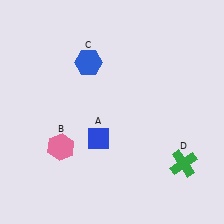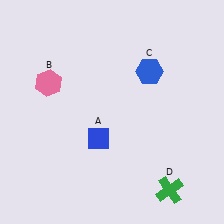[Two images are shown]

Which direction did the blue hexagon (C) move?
The blue hexagon (C) moved right.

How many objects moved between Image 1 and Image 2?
3 objects moved between the two images.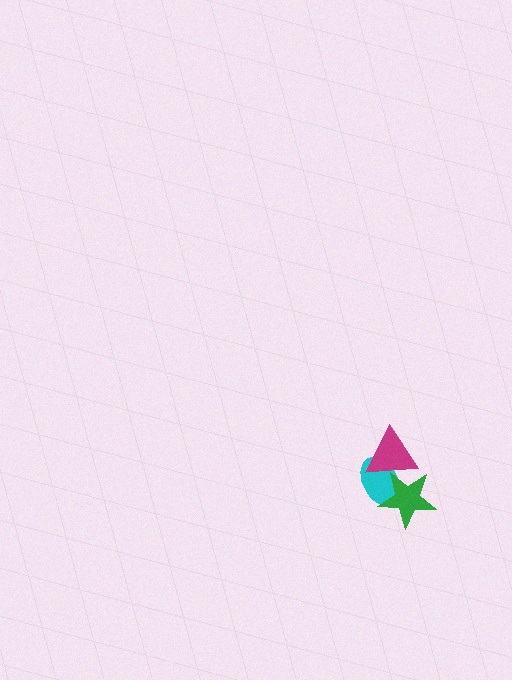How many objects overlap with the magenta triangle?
2 objects overlap with the magenta triangle.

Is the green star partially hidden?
Yes, it is partially covered by another shape.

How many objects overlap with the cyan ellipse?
2 objects overlap with the cyan ellipse.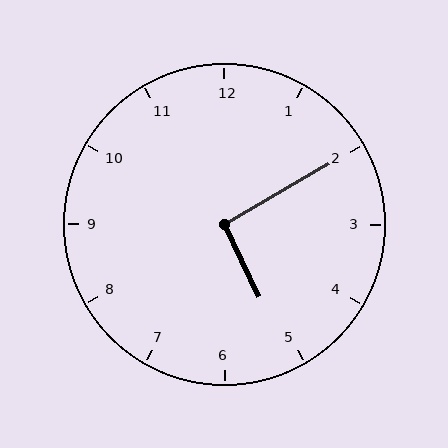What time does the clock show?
5:10.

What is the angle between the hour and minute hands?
Approximately 95 degrees.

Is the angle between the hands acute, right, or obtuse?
It is right.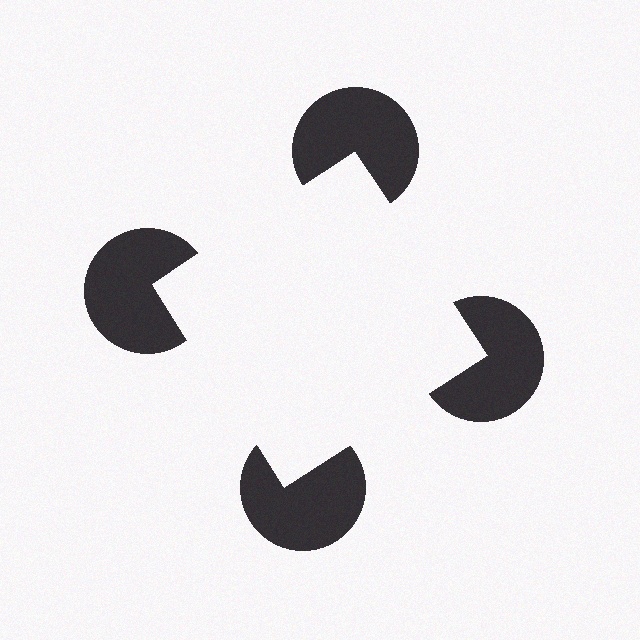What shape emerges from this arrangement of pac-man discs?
An illusory square — its edges are inferred from the aligned wedge cuts in the pac-man discs, not physically drawn.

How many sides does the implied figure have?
4 sides.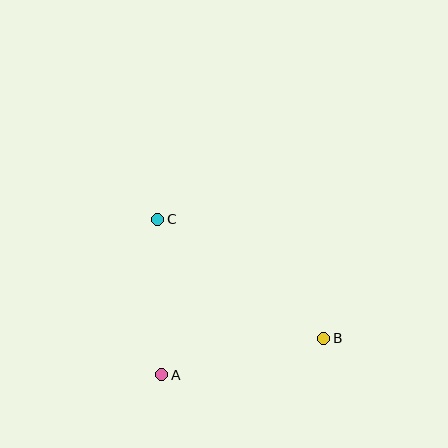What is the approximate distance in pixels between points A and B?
The distance between A and B is approximately 166 pixels.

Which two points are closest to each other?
Points A and C are closest to each other.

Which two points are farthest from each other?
Points B and C are farthest from each other.